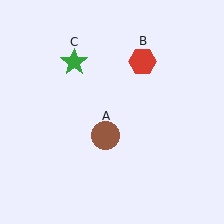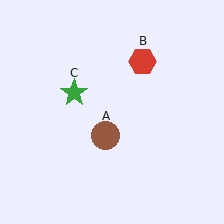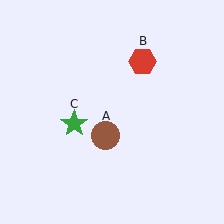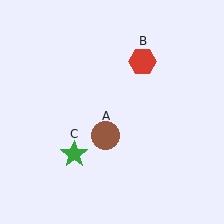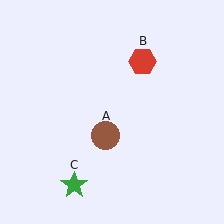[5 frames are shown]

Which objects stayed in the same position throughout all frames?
Brown circle (object A) and red hexagon (object B) remained stationary.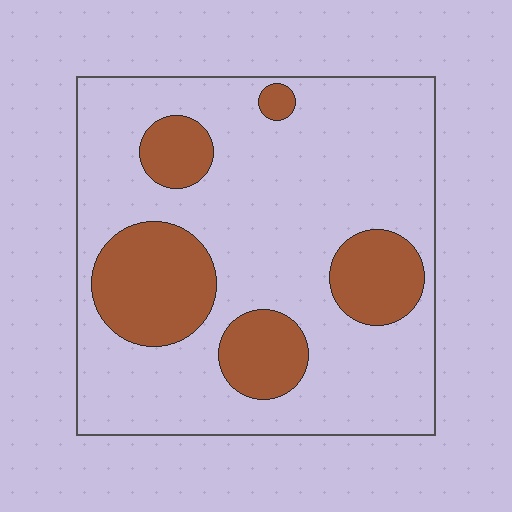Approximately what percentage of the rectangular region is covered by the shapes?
Approximately 25%.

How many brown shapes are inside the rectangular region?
5.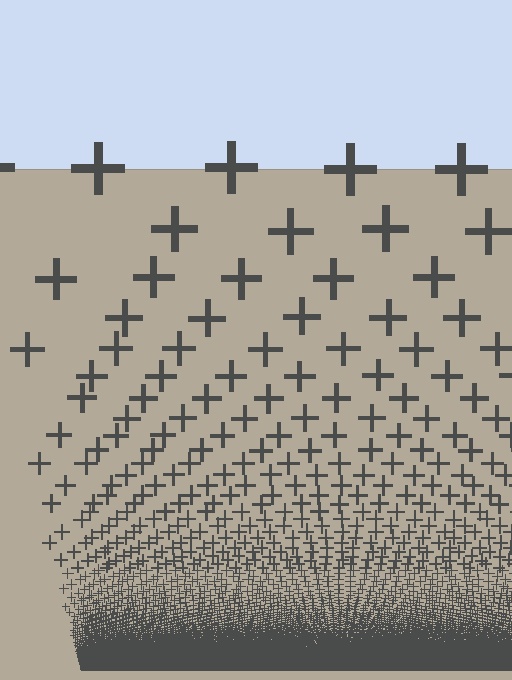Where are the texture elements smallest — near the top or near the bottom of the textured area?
Near the bottom.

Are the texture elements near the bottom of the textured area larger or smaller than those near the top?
Smaller. The gradient is inverted — elements near the bottom are smaller and denser.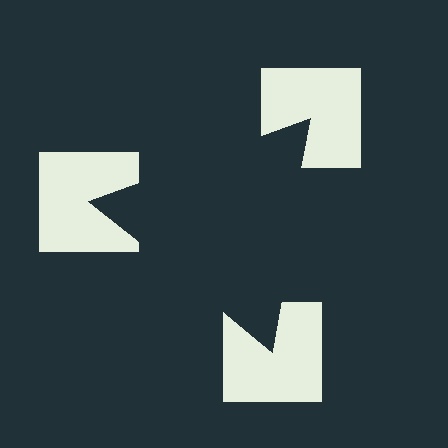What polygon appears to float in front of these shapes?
An illusory triangle — its edges are inferred from the aligned wedge cuts in the notched squares, not physically drawn.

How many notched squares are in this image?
There are 3 — one at each vertex of the illusory triangle.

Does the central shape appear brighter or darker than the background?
It typically appears slightly darker than the background, even though no actual brightness change is drawn.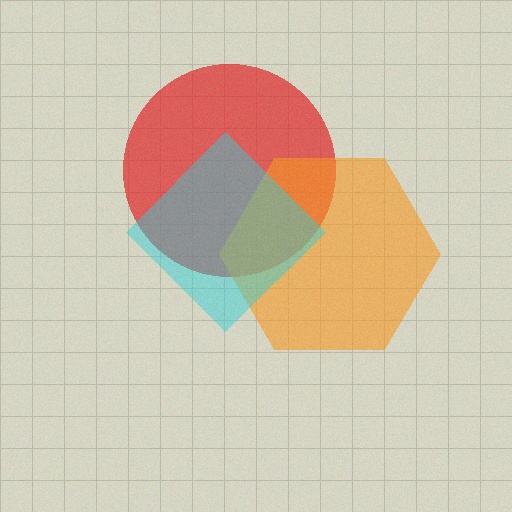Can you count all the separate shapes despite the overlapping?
Yes, there are 3 separate shapes.